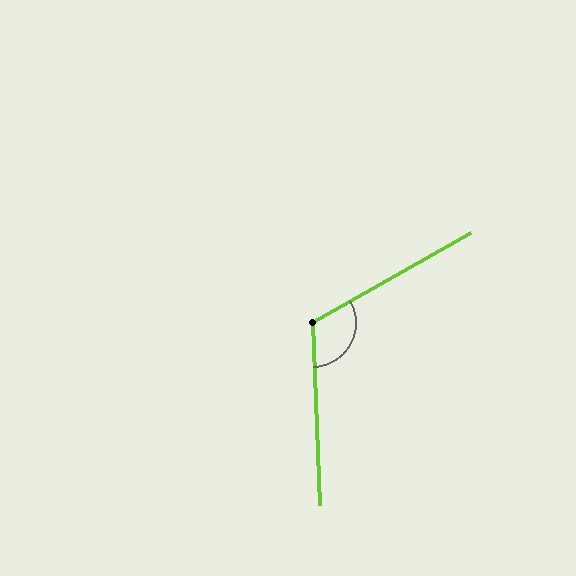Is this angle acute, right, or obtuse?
It is obtuse.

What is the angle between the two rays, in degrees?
Approximately 117 degrees.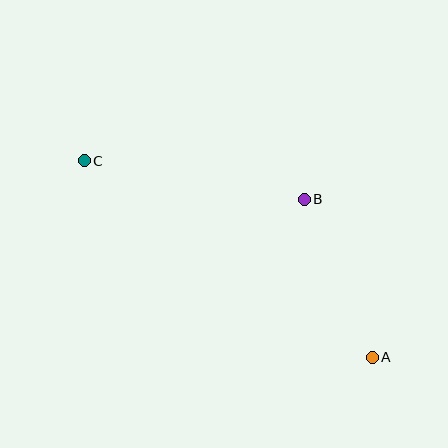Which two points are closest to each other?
Points A and B are closest to each other.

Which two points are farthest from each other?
Points A and C are farthest from each other.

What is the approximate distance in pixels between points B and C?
The distance between B and C is approximately 224 pixels.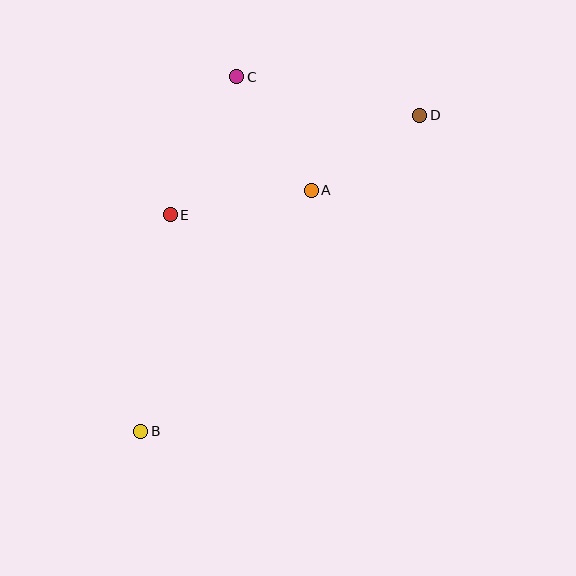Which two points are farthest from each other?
Points B and D are farthest from each other.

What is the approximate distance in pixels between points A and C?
The distance between A and C is approximately 136 pixels.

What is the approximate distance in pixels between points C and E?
The distance between C and E is approximately 153 pixels.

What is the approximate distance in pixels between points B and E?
The distance between B and E is approximately 219 pixels.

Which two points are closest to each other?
Points A and D are closest to each other.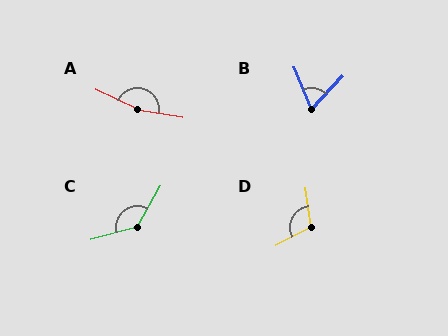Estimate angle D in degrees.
Approximately 109 degrees.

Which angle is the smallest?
B, at approximately 65 degrees.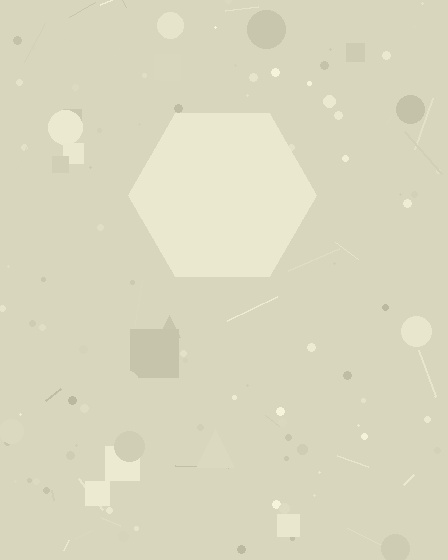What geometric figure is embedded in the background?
A hexagon is embedded in the background.